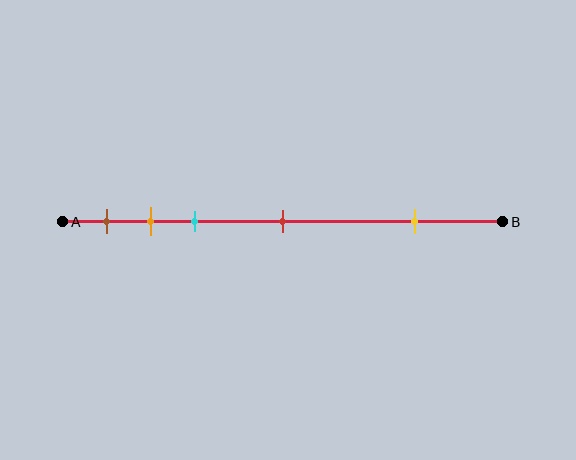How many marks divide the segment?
There are 5 marks dividing the segment.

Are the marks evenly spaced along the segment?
No, the marks are not evenly spaced.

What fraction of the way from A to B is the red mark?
The red mark is approximately 50% (0.5) of the way from A to B.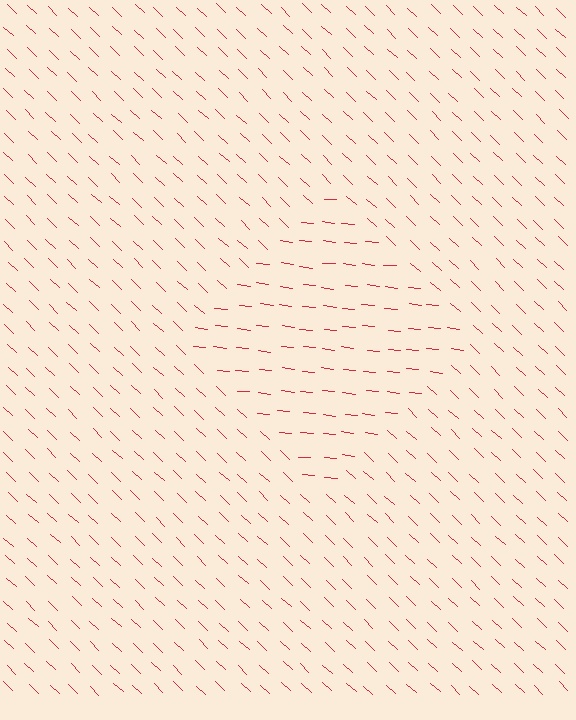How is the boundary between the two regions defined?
The boundary is defined purely by a change in line orientation (approximately 37 degrees difference). All lines are the same color and thickness.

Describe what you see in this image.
The image is filled with small red line segments. A diamond region in the image has lines oriented differently from the surrounding lines, creating a visible texture boundary.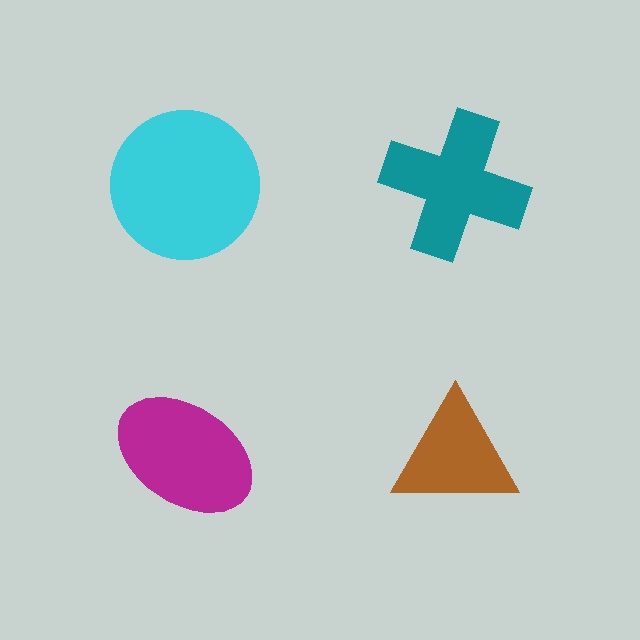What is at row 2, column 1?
A magenta ellipse.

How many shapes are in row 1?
2 shapes.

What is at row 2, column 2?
A brown triangle.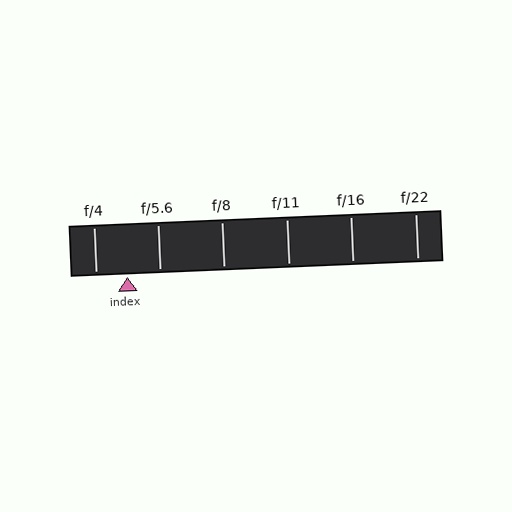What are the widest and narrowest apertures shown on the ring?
The widest aperture shown is f/4 and the narrowest is f/22.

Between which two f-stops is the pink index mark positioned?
The index mark is between f/4 and f/5.6.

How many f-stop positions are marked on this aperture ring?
There are 6 f-stop positions marked.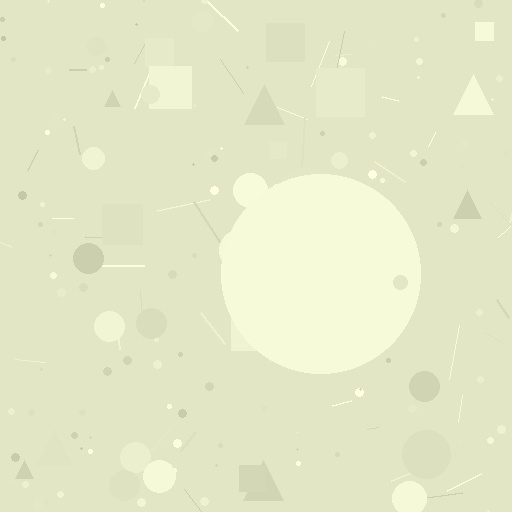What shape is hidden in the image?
A circle is hidden in the image.